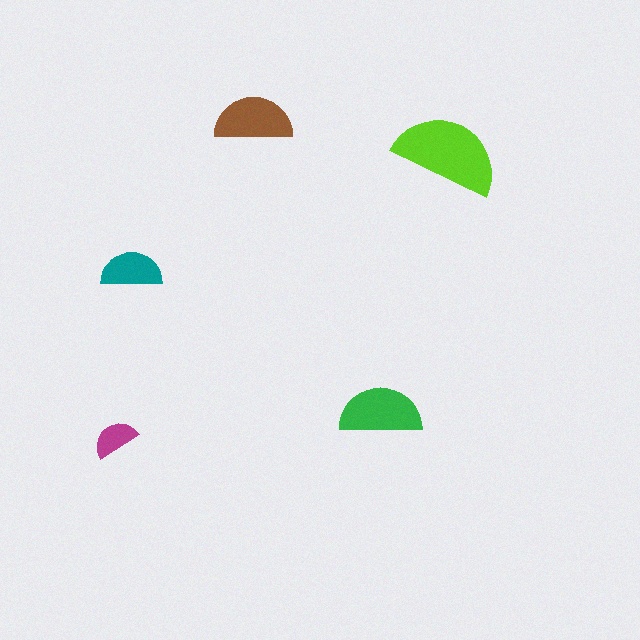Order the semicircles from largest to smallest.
the lime one, the green one, the brown one, the teal one, the magenta one.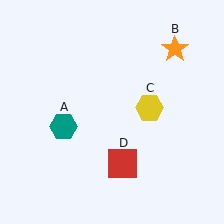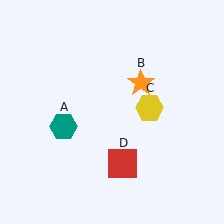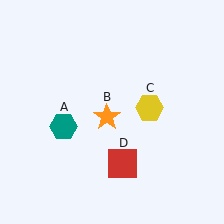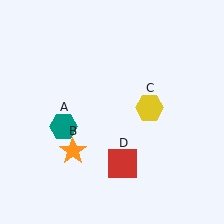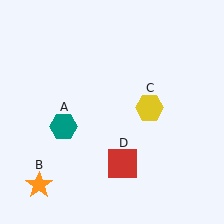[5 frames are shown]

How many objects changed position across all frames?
1 object changed position: orange star (object B).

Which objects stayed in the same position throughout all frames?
Teal hexagon (object A) and yellow hexagon (object C) and red square (object D) remained stationary.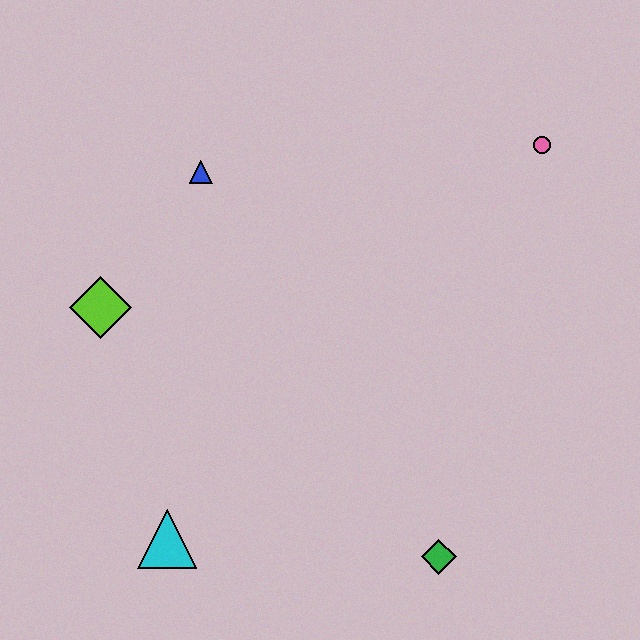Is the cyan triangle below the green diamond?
No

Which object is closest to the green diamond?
The cyan triangle is closest to the green diamond.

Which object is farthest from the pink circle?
The cyan triangle is farthest from the pink circle.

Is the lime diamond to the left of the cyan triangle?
Yes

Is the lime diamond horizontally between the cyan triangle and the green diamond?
No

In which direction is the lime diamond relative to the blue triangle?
The lime diamond is below the blue triangle.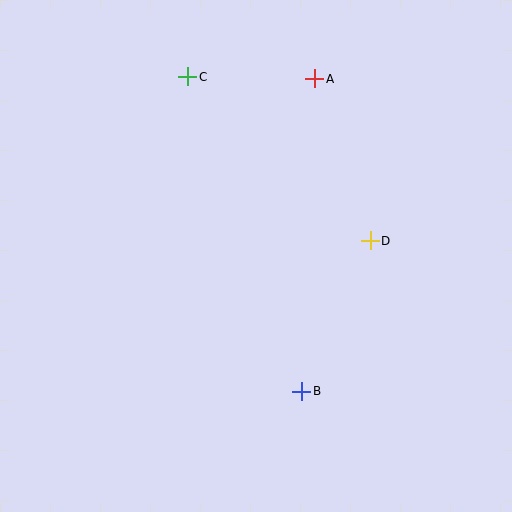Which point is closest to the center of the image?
Point D at (370, 241) is closest to the center.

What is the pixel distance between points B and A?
The distance between B and A is 313 pixels.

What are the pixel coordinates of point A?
Point A is at (315, 79).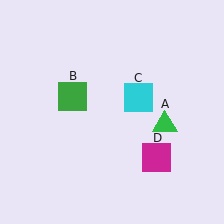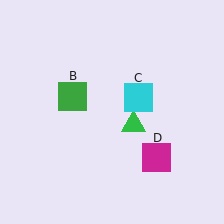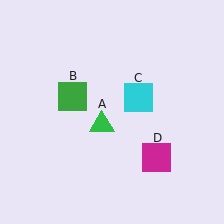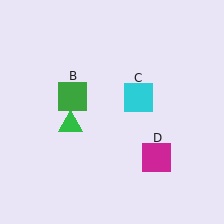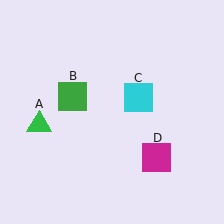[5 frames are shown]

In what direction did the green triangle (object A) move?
The green triangle (object A) moved left.